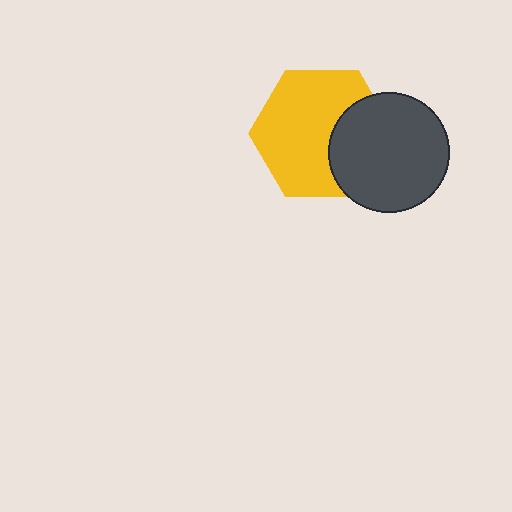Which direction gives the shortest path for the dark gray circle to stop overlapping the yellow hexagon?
Moving right gives the shortest separation.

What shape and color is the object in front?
The object in front is a dark gray circle.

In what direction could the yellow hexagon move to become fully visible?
The yellow hexagon could move left. That would shift it out from behind the dark gray circle entirely.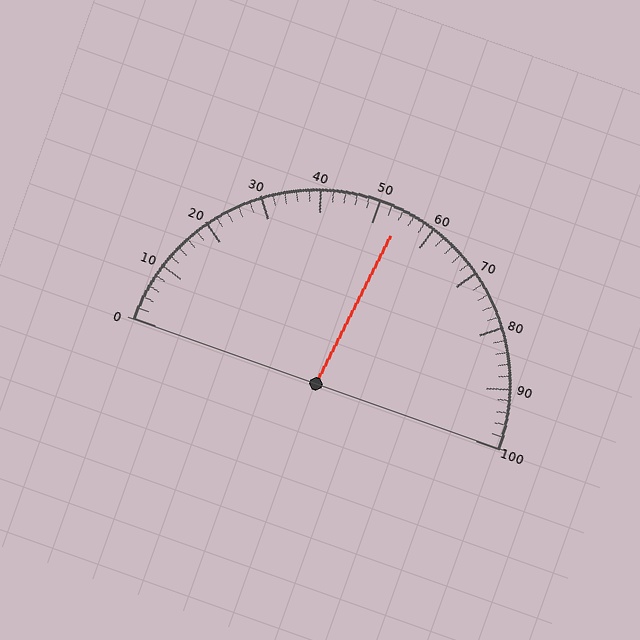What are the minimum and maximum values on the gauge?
The gauge ranges from 0 to 100.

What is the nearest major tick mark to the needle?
The nearest major tick mark is 50.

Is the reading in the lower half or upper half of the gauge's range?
The reading is in the upper half of the range (0 to 100).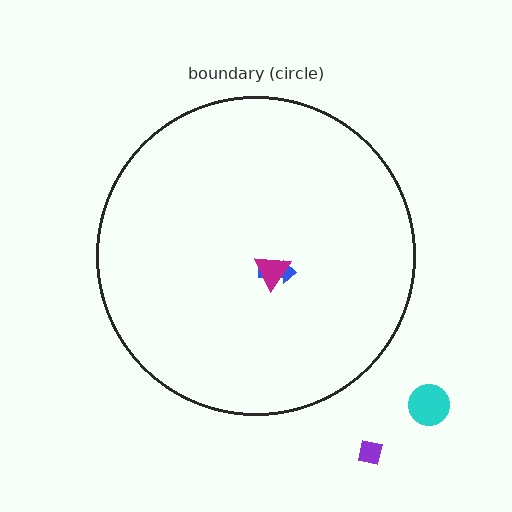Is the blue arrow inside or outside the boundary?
Inside.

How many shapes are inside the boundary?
2 inside, 2 outside.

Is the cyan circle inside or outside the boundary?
Outside.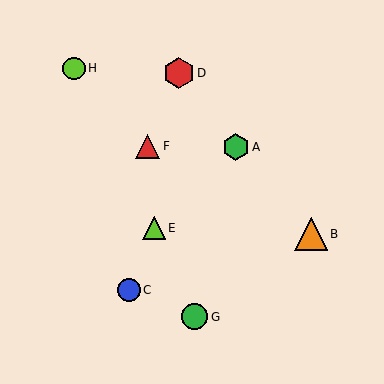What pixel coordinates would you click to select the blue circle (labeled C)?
Click at (129, 290) to select the blue circle C.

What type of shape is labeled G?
Shape G is a green circle.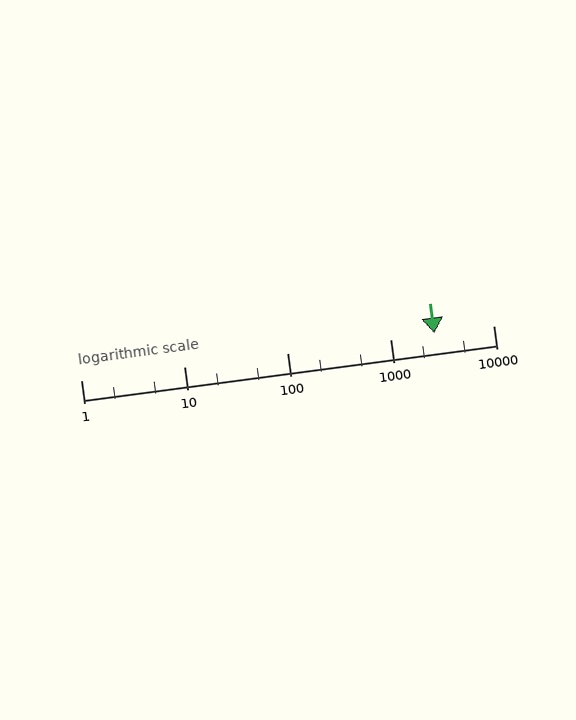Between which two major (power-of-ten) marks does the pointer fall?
The pointer is between 1000 and 10000.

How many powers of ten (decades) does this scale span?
The scale spans 4 decades, from 1 to 10000.